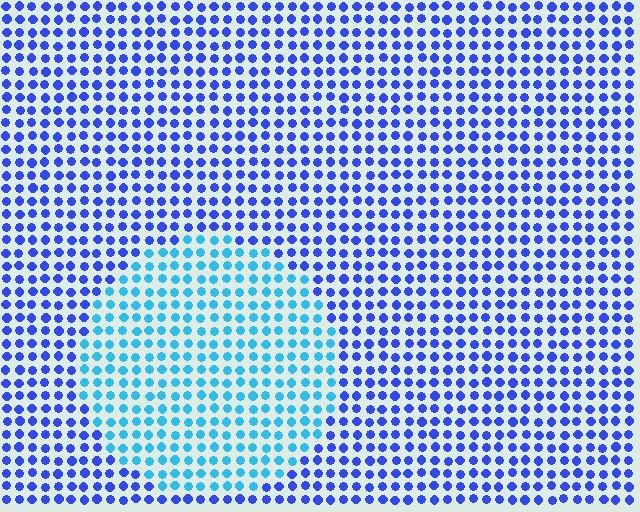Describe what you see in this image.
The image is filled with small blue elements in a uniform arrangement. A circle-shaped region is visible where the elements are tinted to a slightly different hue, forming a subtle color boundary.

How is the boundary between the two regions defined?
The boundary is defined purely by a slight shift in hue (about 39 degrees). Spacing, size, and orientation are identical on both sides.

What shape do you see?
I see a circle.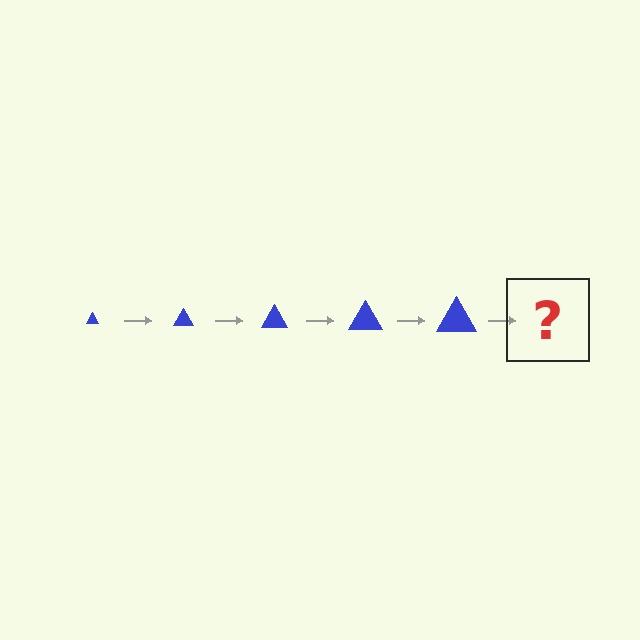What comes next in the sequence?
The next element should be a blue triangle, larger than the previous one.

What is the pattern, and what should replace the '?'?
The pattern is that the triangle gets progressively larger each step. The '?' should be a blue triangle, larger than the previous one.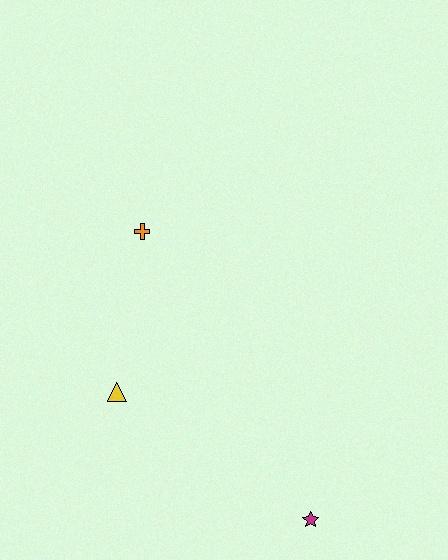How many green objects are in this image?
There are no green objects.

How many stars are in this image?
There is 1 star.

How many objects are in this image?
There are 3 objects.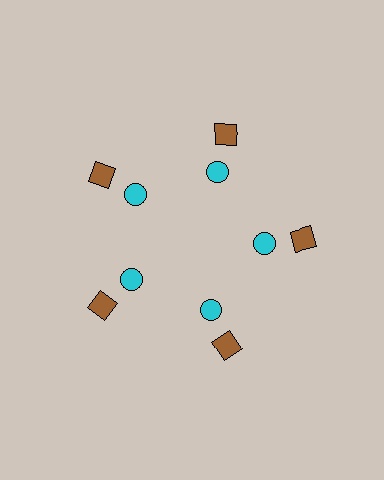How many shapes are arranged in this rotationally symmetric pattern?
There are 10 shapes, arranged in 5 groups of 2.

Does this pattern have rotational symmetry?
Yes, this pattern has 5-fold rotational symmetry. It looks the same after rotating 72 degrees around the center.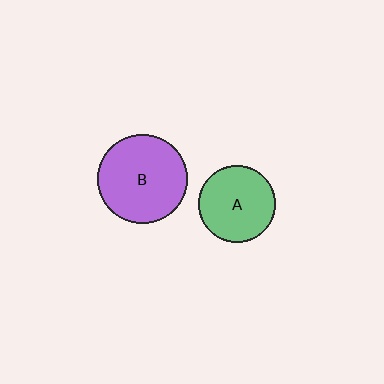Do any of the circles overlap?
No, none of the circles overlap.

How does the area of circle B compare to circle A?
Approximately 1.3 times.